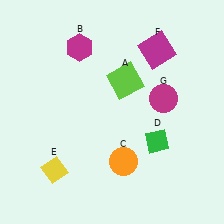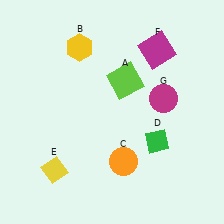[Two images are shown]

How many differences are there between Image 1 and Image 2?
There is 1 difference between the two images.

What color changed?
The hexagon (B) changed from magenta in Image 1 to yellow in Image 2.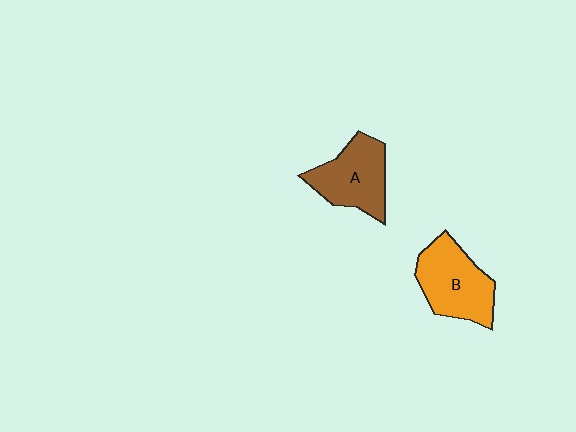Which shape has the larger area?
Shape B (orange).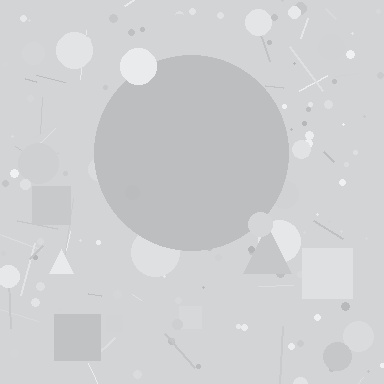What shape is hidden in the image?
A circle is hidden in the image.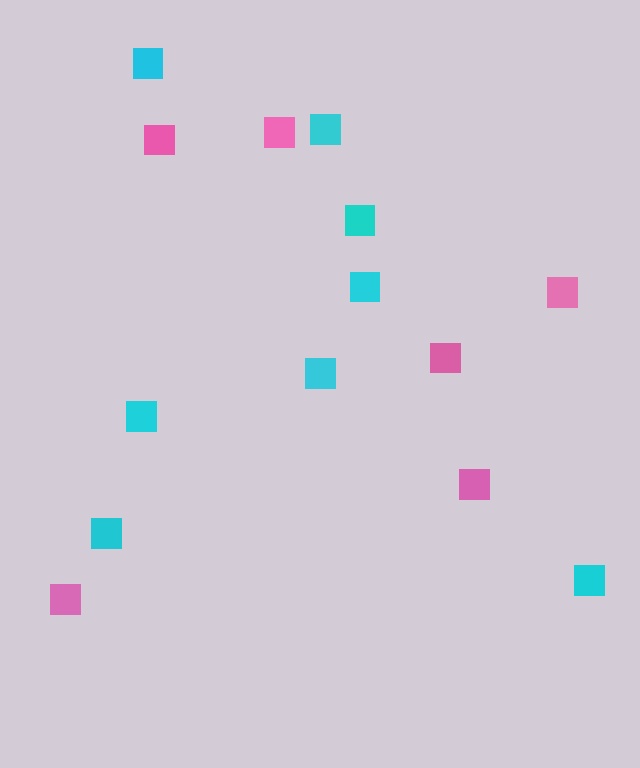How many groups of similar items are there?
There are 2 groups: one group of pink squares (6) and one group of cyan squares (8).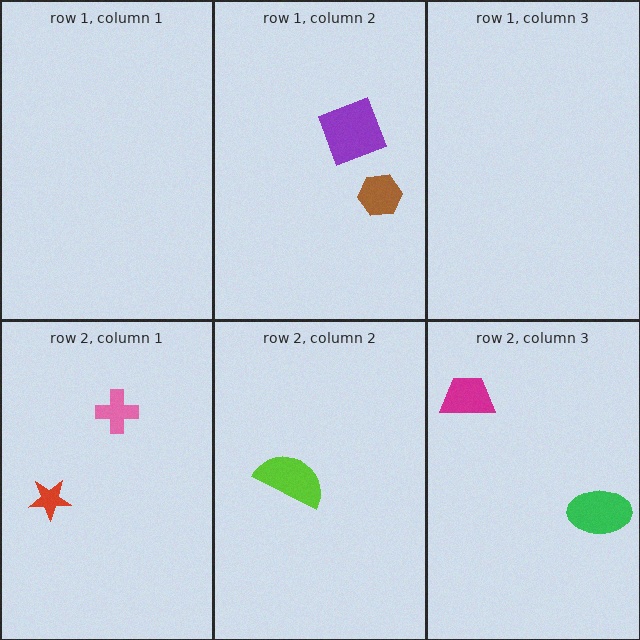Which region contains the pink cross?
The row 2, column 1 region.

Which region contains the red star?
The row 2, column 1 region.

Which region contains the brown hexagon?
The row 1, column 2 region.